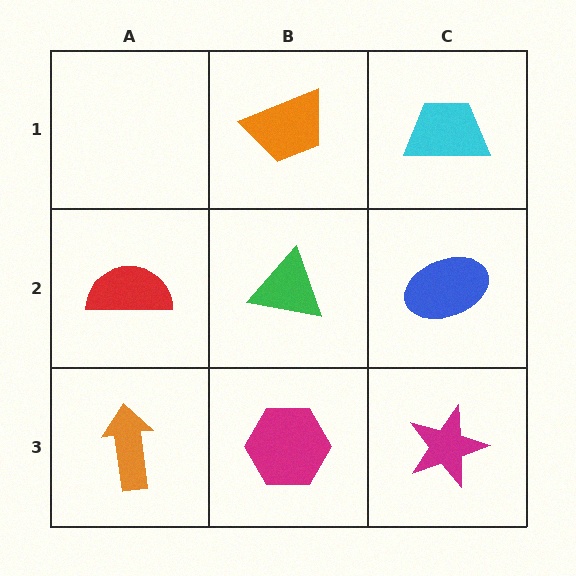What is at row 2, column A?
A red semicircle.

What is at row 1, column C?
A cyan trapezoid.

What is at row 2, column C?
A blue ellipse.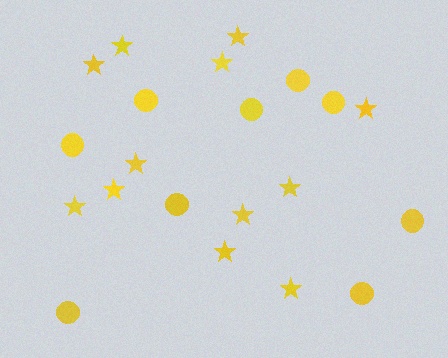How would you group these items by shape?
There are 2 groups: one group of circles (9) and one group of stars (12).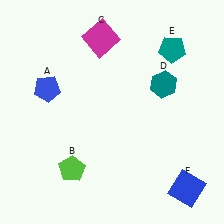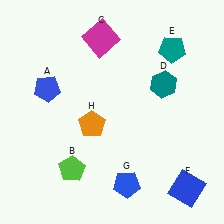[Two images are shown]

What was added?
A blue pentagon (G), an orange pentagon (H) were added in Image 2.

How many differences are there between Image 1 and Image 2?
There are 2 differences between the two images.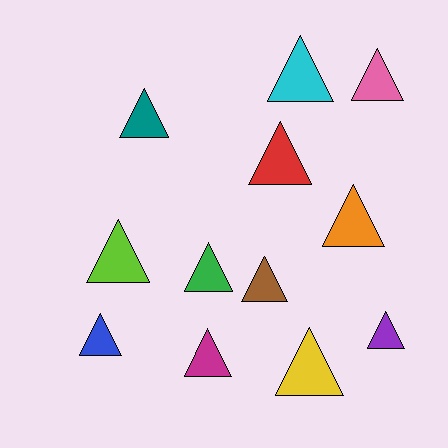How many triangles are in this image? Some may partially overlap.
There are 12 triangles.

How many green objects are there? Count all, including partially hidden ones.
There is 1 green object.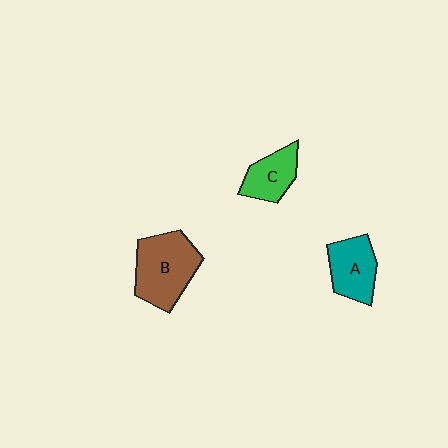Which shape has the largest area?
Shape B (brown).